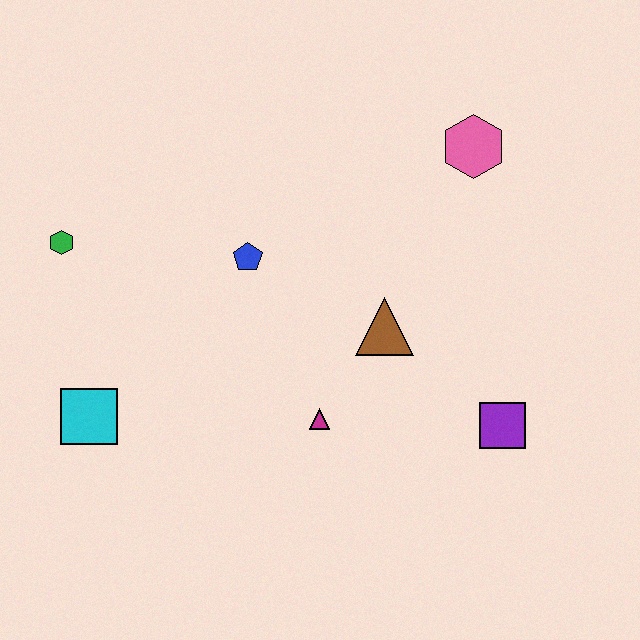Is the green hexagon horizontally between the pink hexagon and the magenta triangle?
No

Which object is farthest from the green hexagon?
The purple square is farthest from the green hexagon.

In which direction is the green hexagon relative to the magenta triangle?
The green hexagon is to the left of the magenta triangle.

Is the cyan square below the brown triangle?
Yes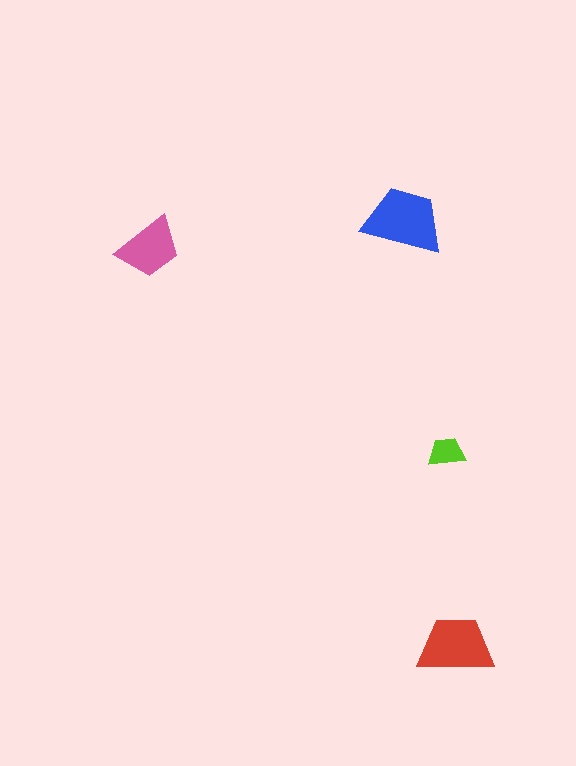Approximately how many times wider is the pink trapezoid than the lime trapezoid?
About 1.5 times wider.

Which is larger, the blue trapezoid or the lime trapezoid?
The blue one.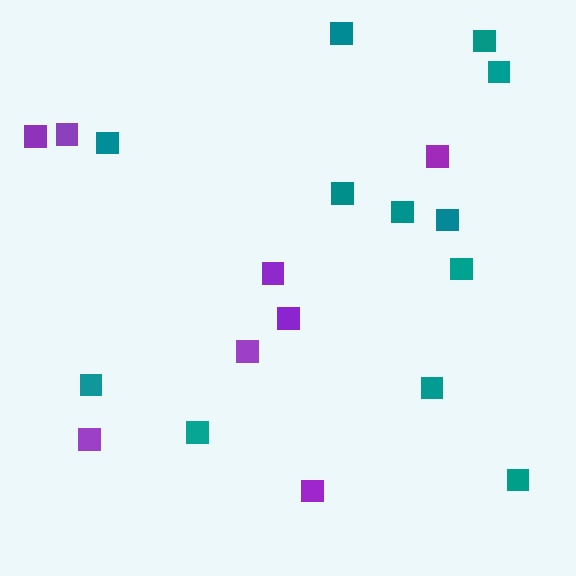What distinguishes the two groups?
There are 2 groups: one group of teal squares (12) and one group of purple squares (8).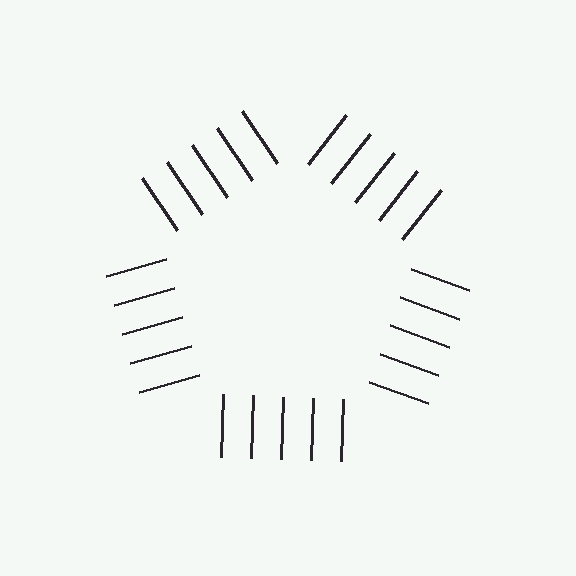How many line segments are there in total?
25 — 5 along each of the 5 edges.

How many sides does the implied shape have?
5 sides — the line-ends trace a pentagon.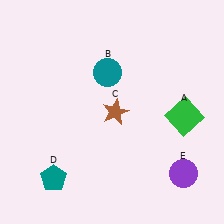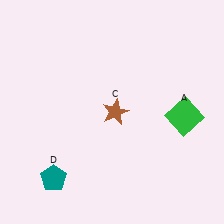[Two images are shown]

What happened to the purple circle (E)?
The purple circle (E) was removed in Image 2. It was in the bottom-right area of Image 1.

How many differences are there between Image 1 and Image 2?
There are 2 differences between the two images.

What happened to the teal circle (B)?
The teal circle (B) was removed in Image 2. It was in the top-left area of Image 1.